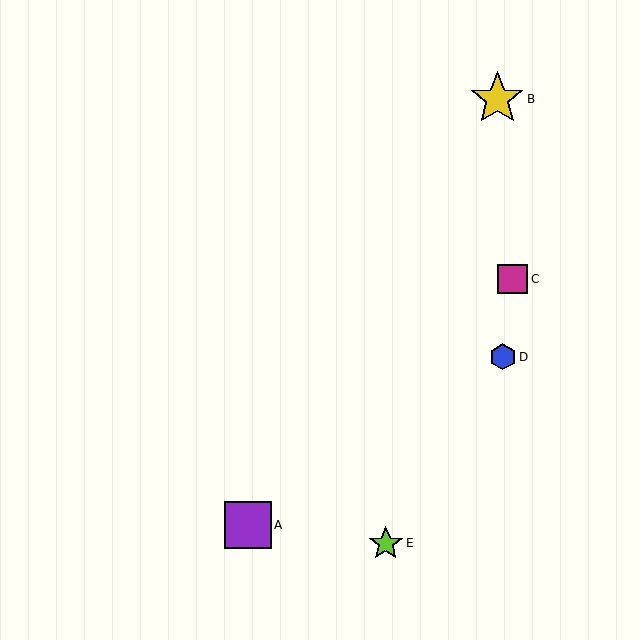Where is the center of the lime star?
The center of the lime star is at (386, 543).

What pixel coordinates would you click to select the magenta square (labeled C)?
Click at (513, 279) to select the magenta square C.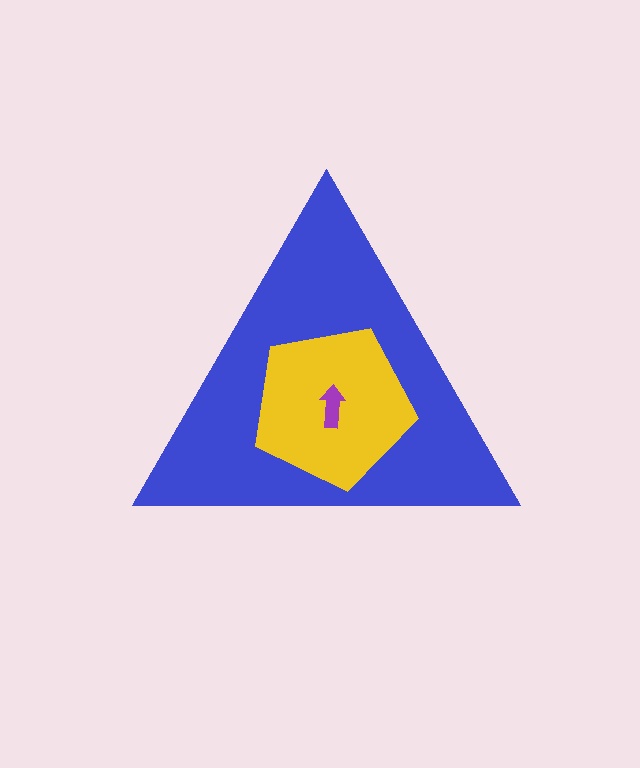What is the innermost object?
The purple arrow.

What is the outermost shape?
The blue triangle.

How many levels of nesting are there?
3.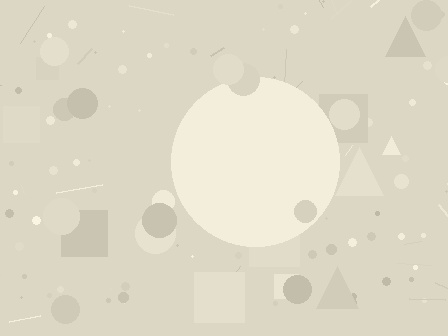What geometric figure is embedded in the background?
A circle is embedded in the background.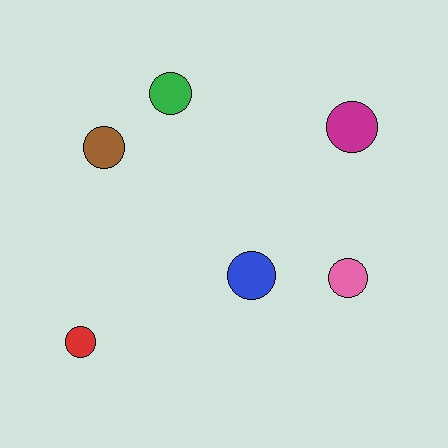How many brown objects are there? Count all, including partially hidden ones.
There is 1 brown object.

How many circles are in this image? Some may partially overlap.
There are 6 circles.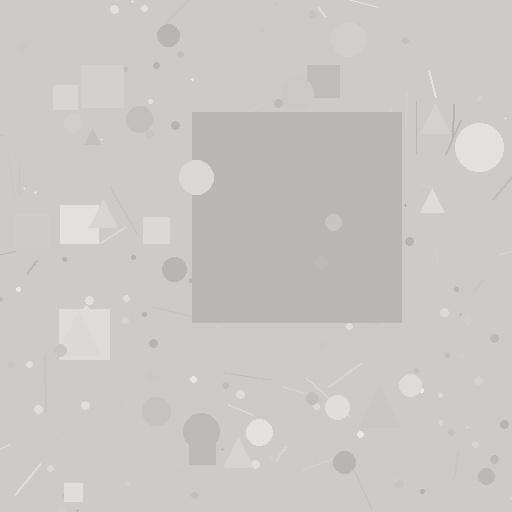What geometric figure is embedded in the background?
A square is embedded in the background.